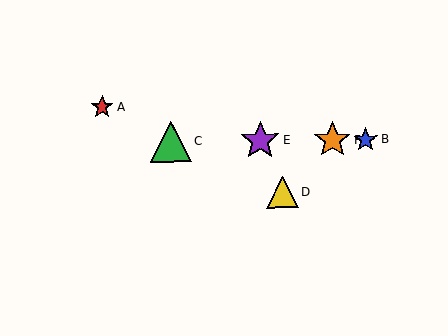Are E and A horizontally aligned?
No, E is at y≈141 and A is at y≈108.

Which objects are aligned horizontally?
Objects B, C, E, F are aligned horizontally.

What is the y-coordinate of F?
Object F is at y≈140.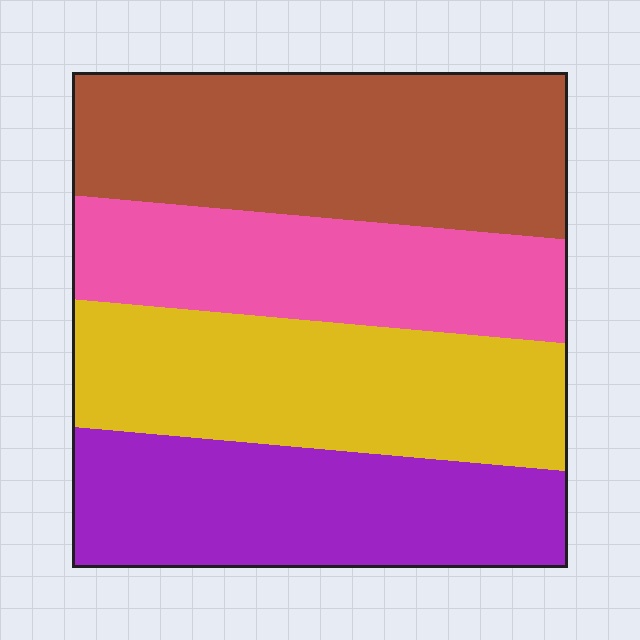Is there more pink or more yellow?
Yellow.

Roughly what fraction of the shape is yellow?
Yellow covers 26% of the shape.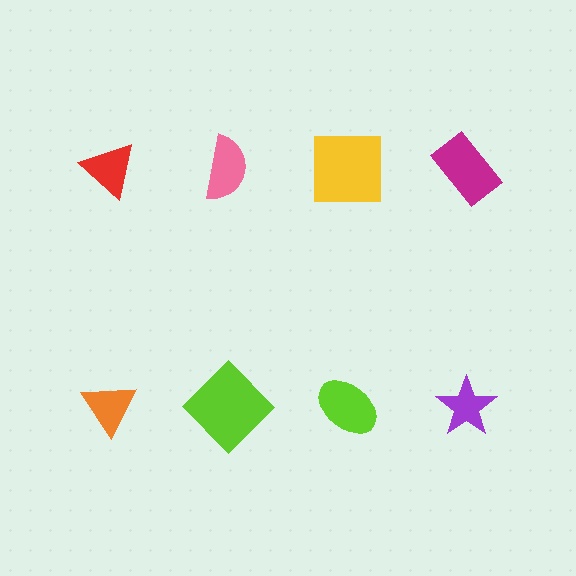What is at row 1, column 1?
A red triangle.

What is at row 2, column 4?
A purple star.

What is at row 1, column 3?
A yellow square.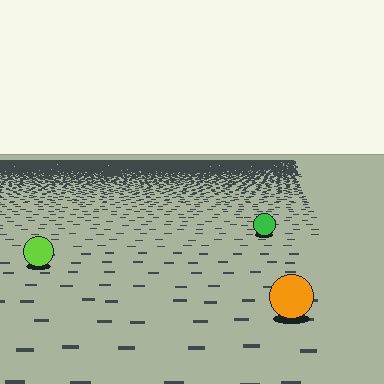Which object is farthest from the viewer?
The green circle is farthest from the viewer. It appears smaller and the ground texture around it is denser.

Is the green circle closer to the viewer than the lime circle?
No. The lime circle is closer — you can tell from the texture gradient: the ground texture is coarser near it.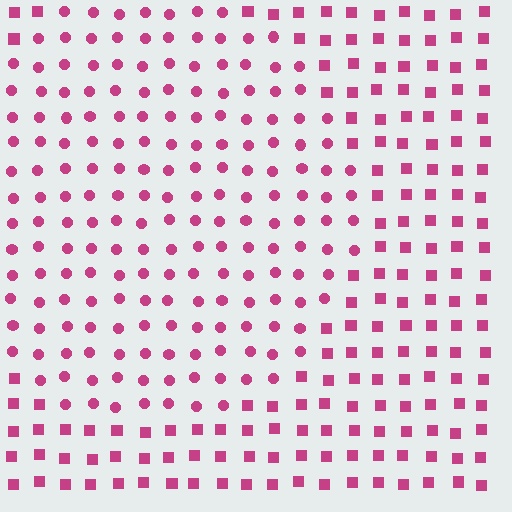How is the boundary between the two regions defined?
The boundary is defined by a change in element shape: circles inside vs. squares outside. All elements share the same color and spacing.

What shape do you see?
I see a circle.